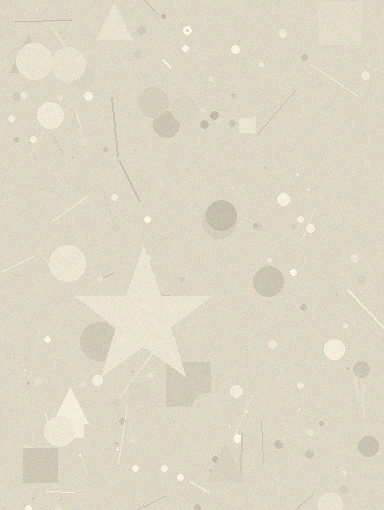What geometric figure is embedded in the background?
A star is embedded in the background.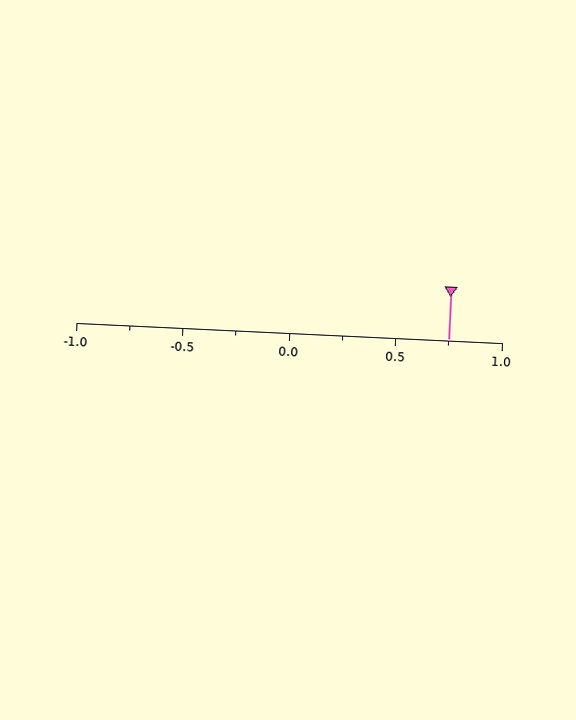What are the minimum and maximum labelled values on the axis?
The axis runs from -1.0 to 1.0.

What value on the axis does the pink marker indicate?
The marker indicates approximately 0.75.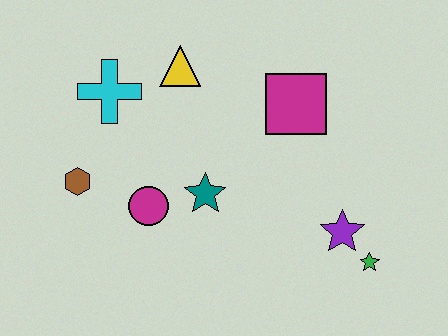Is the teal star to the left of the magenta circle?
No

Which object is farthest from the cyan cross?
The green star is farthest from the cyan cross.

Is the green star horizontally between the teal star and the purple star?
No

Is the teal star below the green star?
No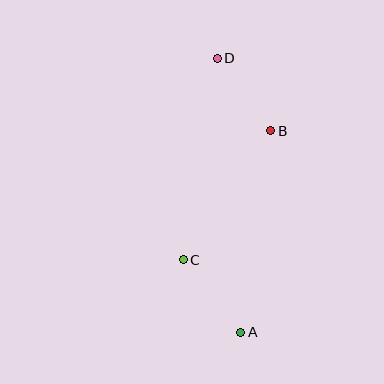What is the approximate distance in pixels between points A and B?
The distance between A and B is approximately 204 pixels.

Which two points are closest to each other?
Points B and D are closest to each other.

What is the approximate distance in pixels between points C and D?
The distance between C and D is approximately 205 pixels.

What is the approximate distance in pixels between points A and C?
The distance between A and C is approximately 92 pixels.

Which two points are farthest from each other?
Points A and D are farthest from each other.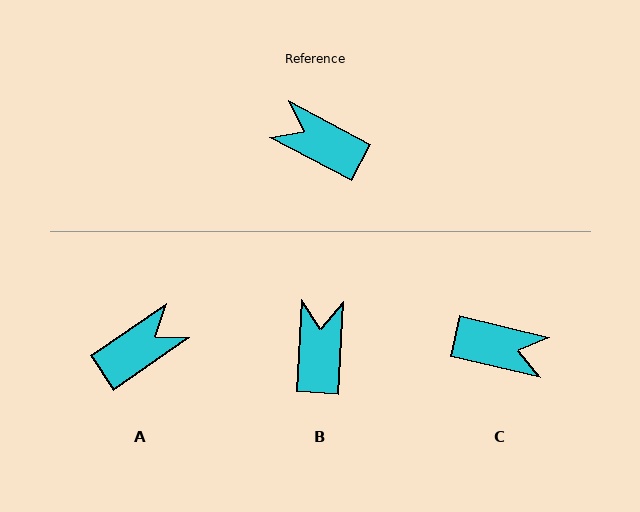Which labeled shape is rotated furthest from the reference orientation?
C, about 165 degrees away.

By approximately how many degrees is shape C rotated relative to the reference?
Approximately 165 degrees clockwise.